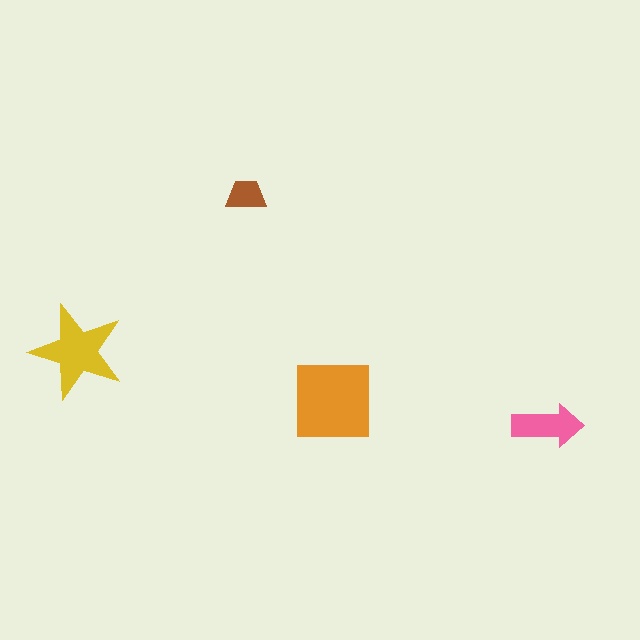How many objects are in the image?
There are 4 objects in the image.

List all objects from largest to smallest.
The orange square, the yellow star, the pink arrow, the brown trapezoid.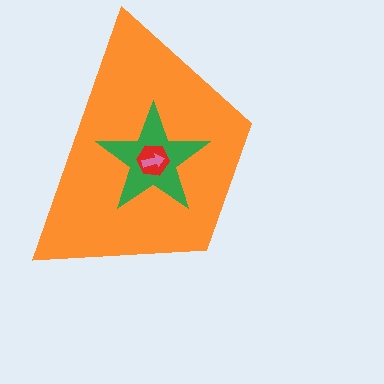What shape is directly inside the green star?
The red hexagon.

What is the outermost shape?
The orange trapezoid.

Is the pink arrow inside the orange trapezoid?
Yes.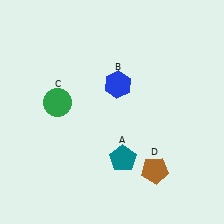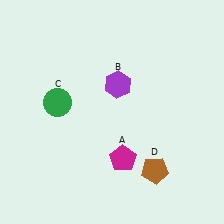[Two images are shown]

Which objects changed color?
A changed from teal to magenta. B changed from blue to purple.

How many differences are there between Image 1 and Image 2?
There are 2 differences between the two images.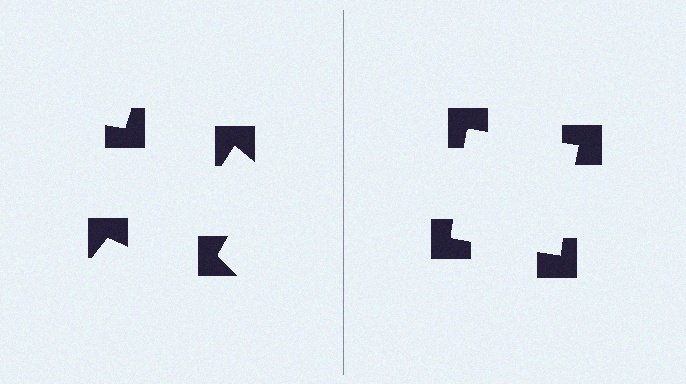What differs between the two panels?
The notched squares are positioned identically on both sides; only the wedge orientations differ. On the right they align to a square; on the left they are misaligned.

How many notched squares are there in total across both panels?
8 — 4 on each side.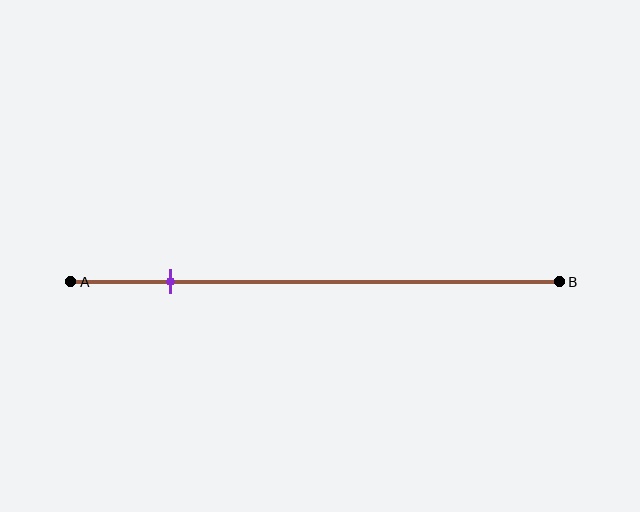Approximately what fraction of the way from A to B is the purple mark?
The purple mark is approximately 20% of the way from A to B.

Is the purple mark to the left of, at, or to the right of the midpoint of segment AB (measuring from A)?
The purple mark is to the left of the midpoint of segment AB.